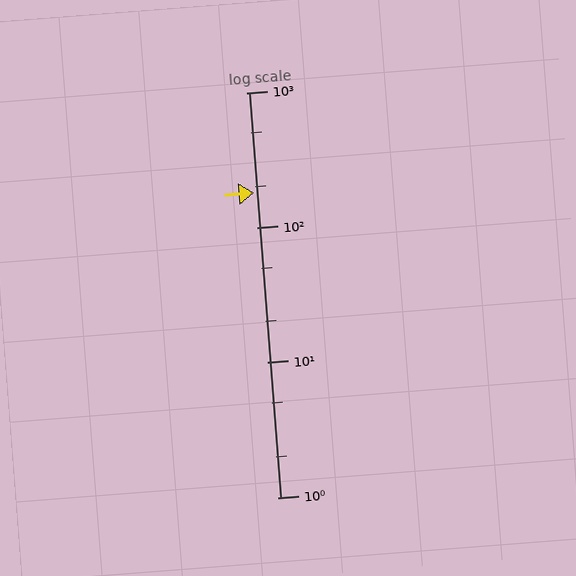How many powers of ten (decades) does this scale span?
The scale spans 3 decades, from 1 to 1000.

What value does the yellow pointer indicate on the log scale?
The pointer indicates approximately 180.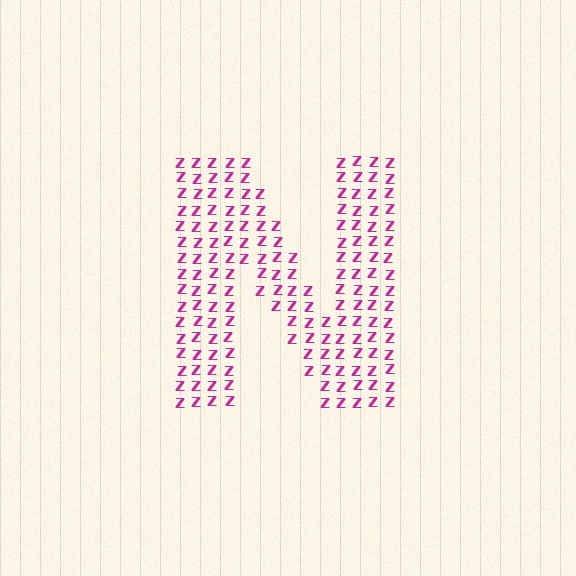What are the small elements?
The small elements are letter Z's.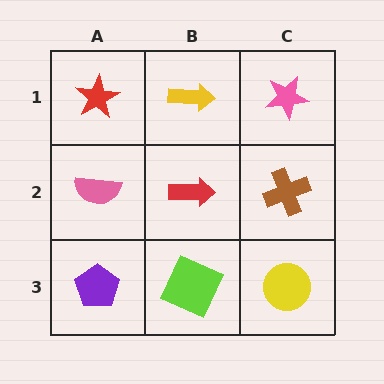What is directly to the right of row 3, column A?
A lime square.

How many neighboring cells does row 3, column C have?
2.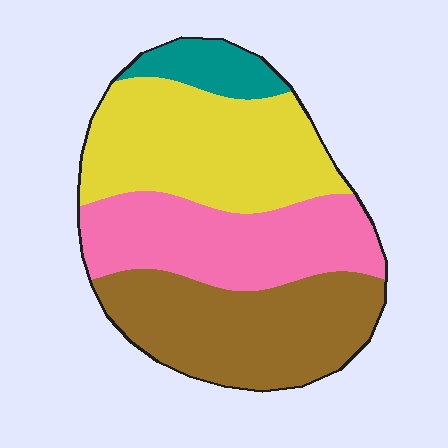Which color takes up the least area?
Teal, at roughly 10%.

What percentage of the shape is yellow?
Yellow takes up between a quarter and a half of the shape.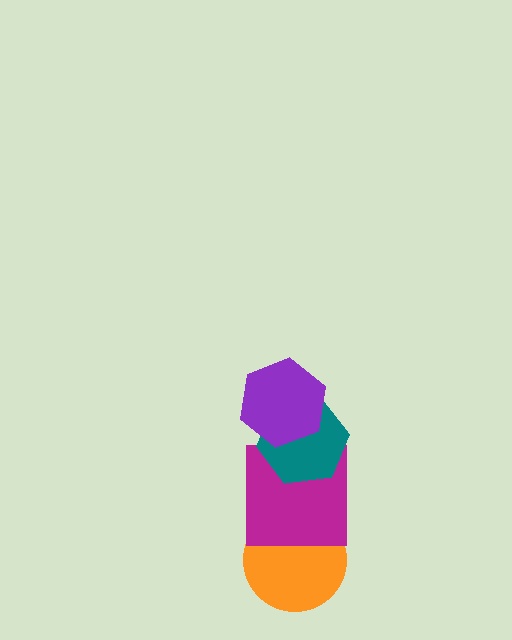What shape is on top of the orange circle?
The magenta square is on top of the orange circle.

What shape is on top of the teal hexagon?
The purple hexagon is on top of the teal hexagon.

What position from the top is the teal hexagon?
The teal hexagon is 2nd from the top.